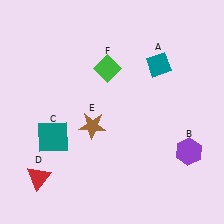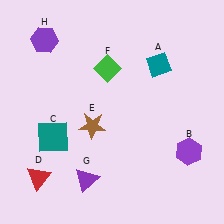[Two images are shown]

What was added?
A purple triangle (G), a purple hexagon (H) were added in Image 2.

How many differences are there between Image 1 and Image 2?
There are 2 differences between the two images.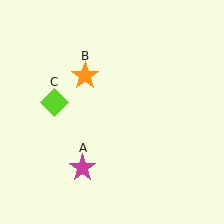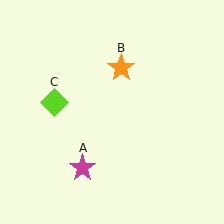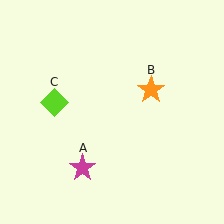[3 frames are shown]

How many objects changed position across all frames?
1 object changed position: orange star (object B).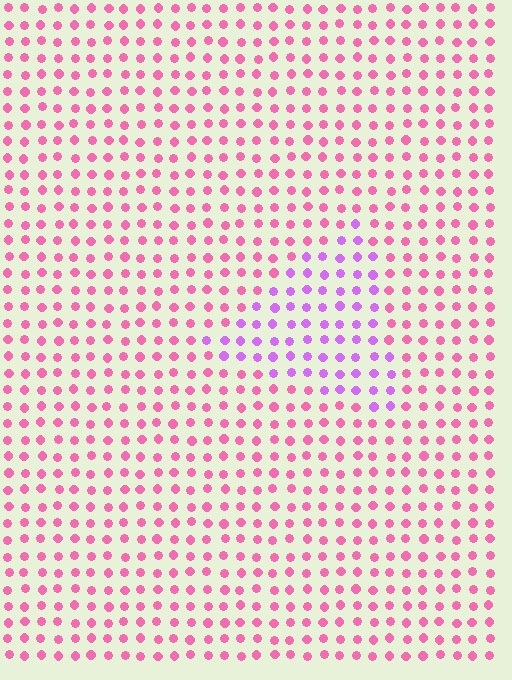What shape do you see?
I see a triangle.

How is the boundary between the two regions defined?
The boundary is defined purely by a slight shift in hue (about 43 degrees). Spacing, size, and orientation are identical on both sides.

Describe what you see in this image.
The image is filled with small pink elements in a uniform arrangement. A triangle-shaped region is visible where the elements are tinted to a slightly different hue, forming a subtle color boundary.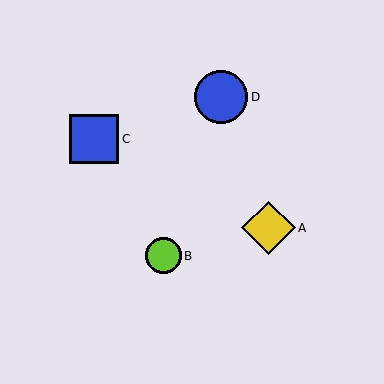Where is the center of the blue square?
The center of the blue square is at (94, 139).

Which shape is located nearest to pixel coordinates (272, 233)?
The yellow diamond (labeled A) at (268, 228) is nearest to that location.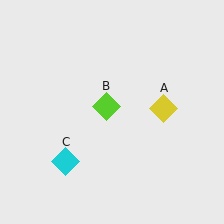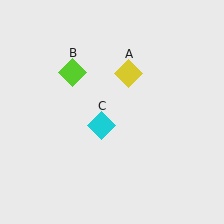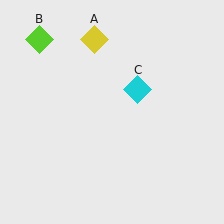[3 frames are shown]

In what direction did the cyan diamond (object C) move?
The cyan diamond (object C) moved up and to the right.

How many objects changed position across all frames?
3 objects changed position: yellow diamond (object A), lime diamond (object B), cyan diamond (object C).